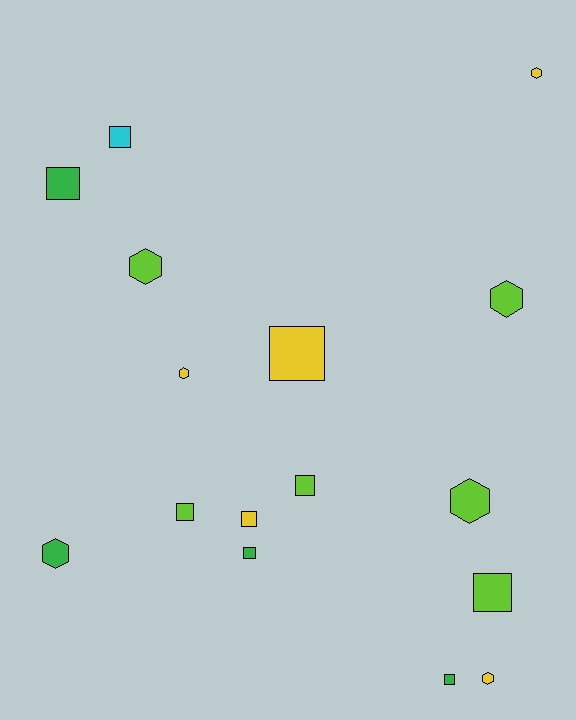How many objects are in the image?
There are 16 objects.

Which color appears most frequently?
Lime, with 6 objects.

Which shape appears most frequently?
Square, with 9 objects.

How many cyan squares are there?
There is 1 cyan square.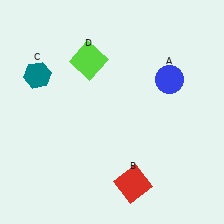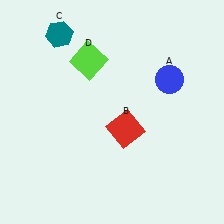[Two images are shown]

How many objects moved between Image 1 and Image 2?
2 objects moved between the two images.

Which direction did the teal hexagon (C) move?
The teal hexagon (C) moved up.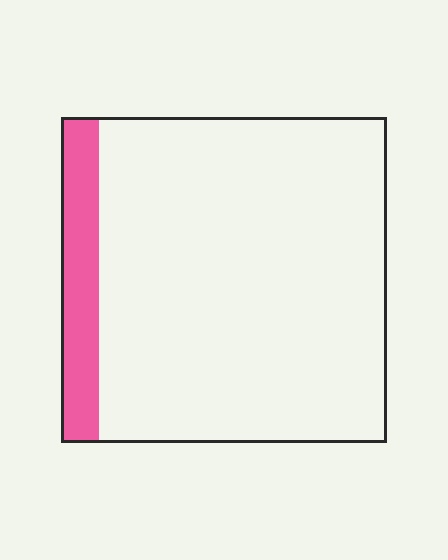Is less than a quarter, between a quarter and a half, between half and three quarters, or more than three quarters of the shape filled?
Less than a quarter.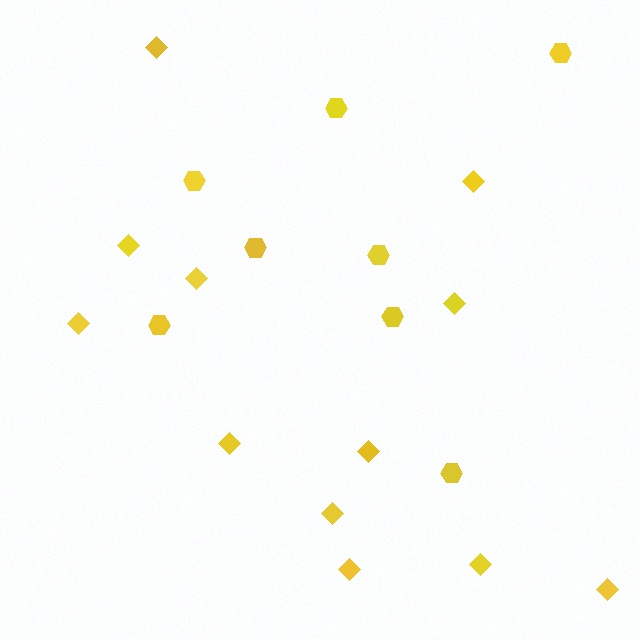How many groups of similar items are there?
There are 2 groups: one group of hexagons (8) and one group of diamonds (12).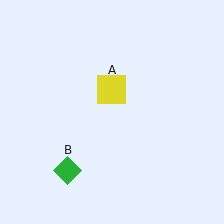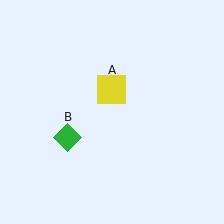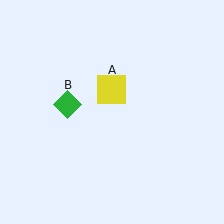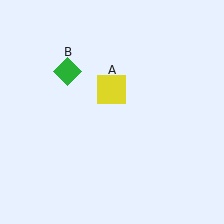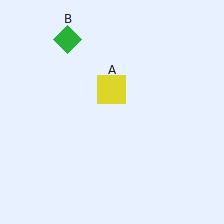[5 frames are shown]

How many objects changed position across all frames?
1 object changed position: green diamond (object B).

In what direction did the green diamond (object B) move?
The green diamond (object B) moved up.